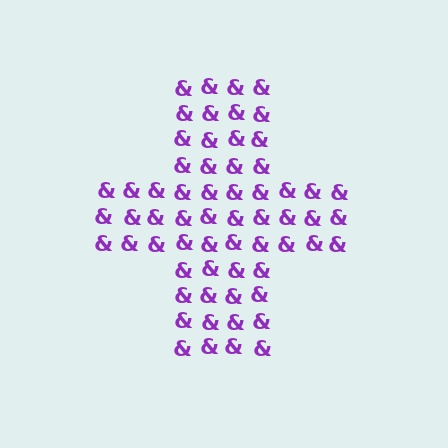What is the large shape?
The large shape is a cross.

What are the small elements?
The small elements are ampersands.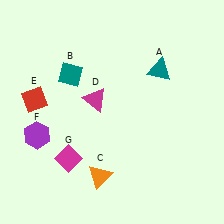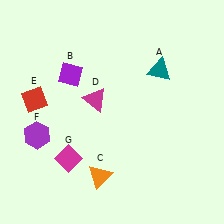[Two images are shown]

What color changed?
The diamond (B) changed from teal in Image 1 to purple in Image 2.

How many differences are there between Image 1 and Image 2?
There is 1 difference between the two images.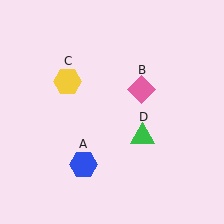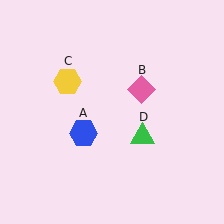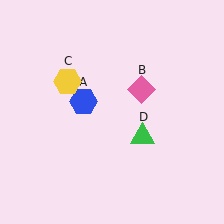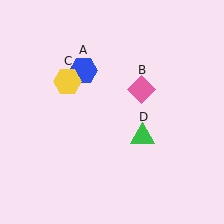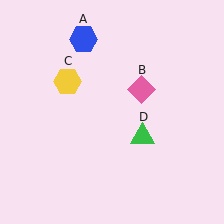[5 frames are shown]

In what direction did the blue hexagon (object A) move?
The blue hexagon (object A) moved up.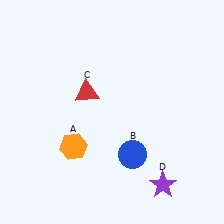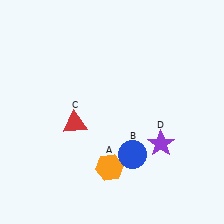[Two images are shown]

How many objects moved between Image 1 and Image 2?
3 objects moved between the two images.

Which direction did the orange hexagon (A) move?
The orange hexagon (A) moved right.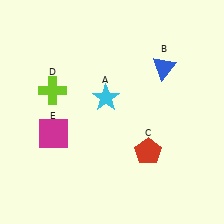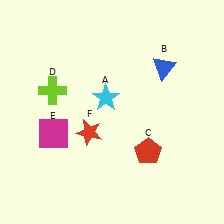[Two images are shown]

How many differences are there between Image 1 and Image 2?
There is 1 difference between the two images.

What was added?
A red star (F) was added in Image 2.